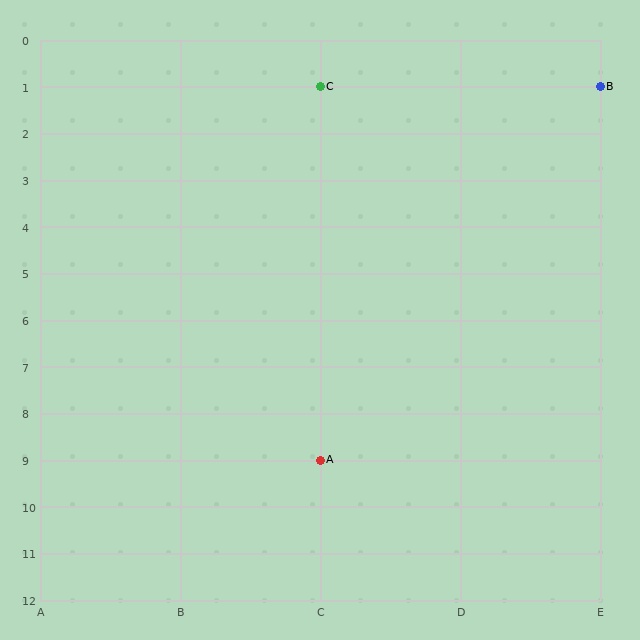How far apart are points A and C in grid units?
Points A and C are 8 rows apart.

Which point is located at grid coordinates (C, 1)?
Point C is at (C, 1).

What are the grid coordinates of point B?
Point B is at grid coordinates (E, 1).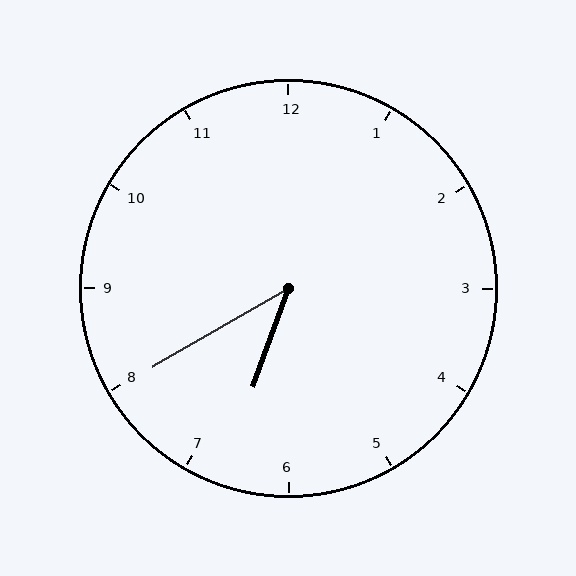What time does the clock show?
6:40.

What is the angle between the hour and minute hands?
Approximately 40 degrees.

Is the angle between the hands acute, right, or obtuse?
It is acute.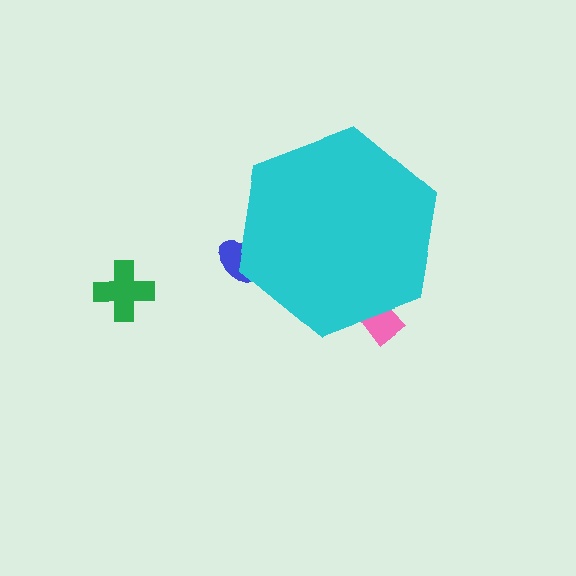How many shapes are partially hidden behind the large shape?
2 shapes are partially hidden.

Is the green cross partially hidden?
No, the green cross is fully visible.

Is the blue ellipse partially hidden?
Yes, the blue ellipse is partially hidden behind the cyan hexagon.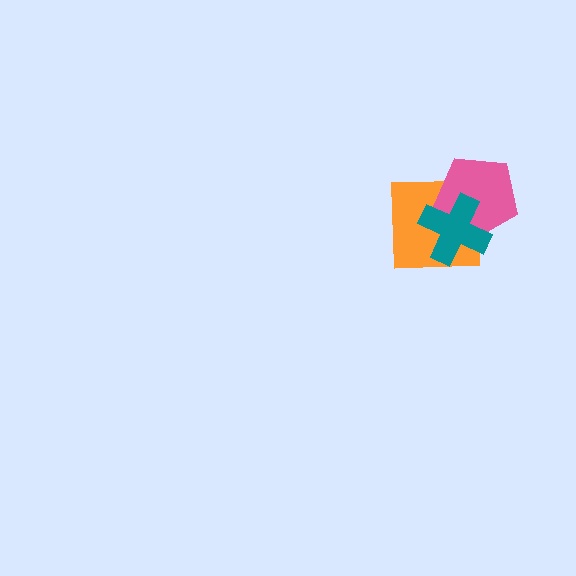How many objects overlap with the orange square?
2 objects overlap with the orange square.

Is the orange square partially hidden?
Yes, it is partially covered by another shape.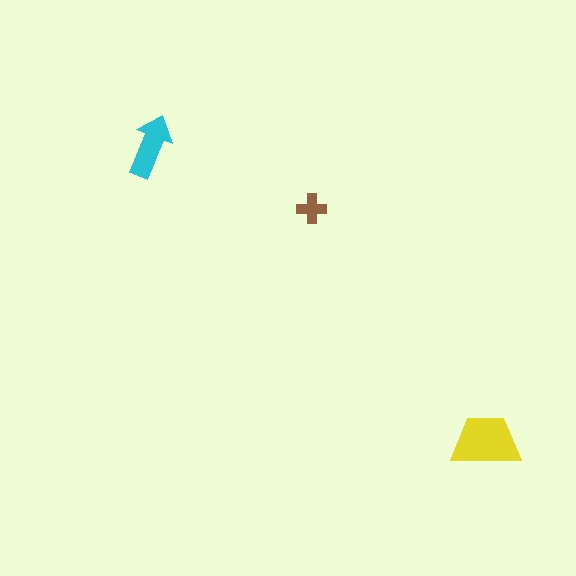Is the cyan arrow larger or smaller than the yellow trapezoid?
Smaller.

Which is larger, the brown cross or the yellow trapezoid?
The yellow trapezoid.